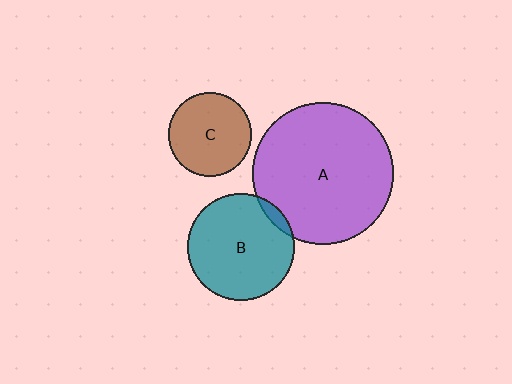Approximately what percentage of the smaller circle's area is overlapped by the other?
Approximately 5%.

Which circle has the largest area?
Circle A (purple).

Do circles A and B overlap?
Yes.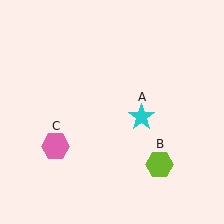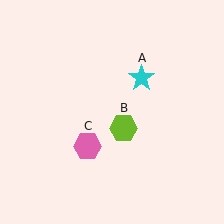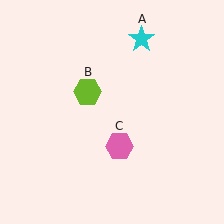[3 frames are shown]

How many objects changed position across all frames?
3 objects changed position: cyan star (object A), lime hexagon (object B), pink hexagon (object C).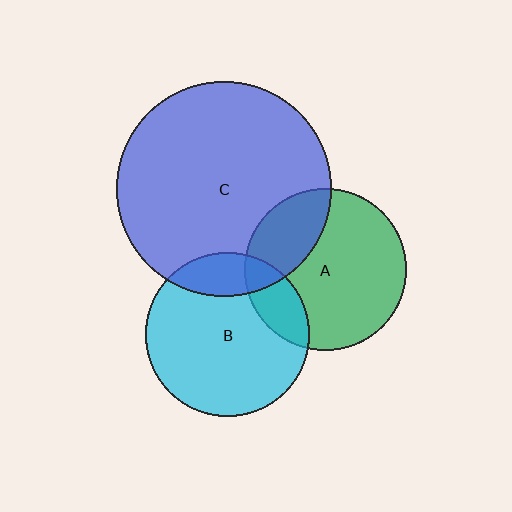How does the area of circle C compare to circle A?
Approximately 1.8 times.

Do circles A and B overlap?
Yes.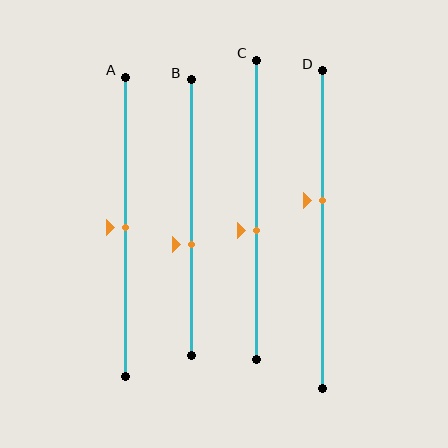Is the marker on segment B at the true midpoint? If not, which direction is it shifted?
No, the marker on segment B is shifted downward by about 10% of the segment length.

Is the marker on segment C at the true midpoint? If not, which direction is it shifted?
No, the marker on segment C is shifted downward by about 7% of the segment length.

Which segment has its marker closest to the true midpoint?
Segment A has its marker closest to the true midpoint.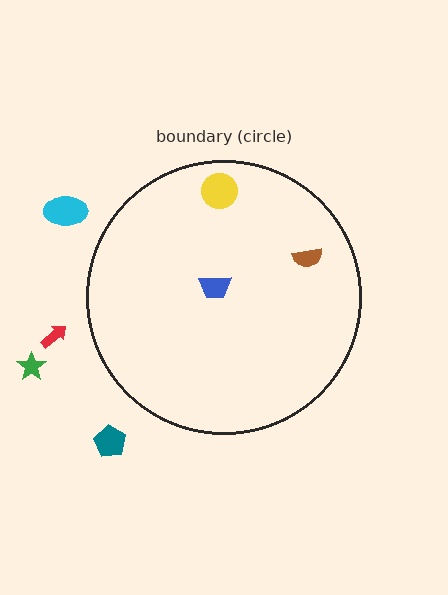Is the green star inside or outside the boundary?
Outside.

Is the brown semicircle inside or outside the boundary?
Inside.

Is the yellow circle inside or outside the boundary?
Inside.